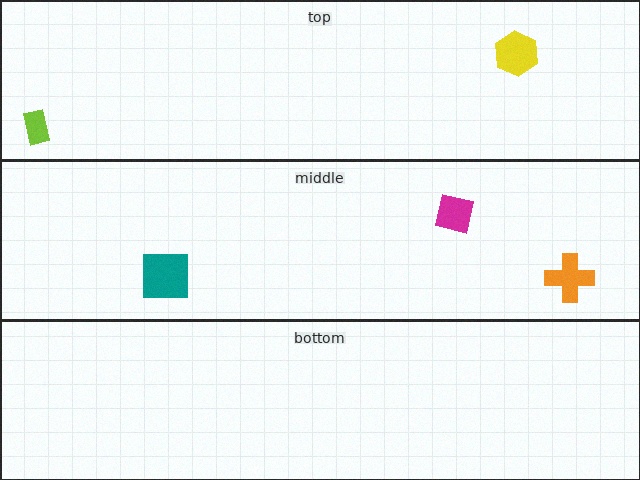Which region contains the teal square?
The middle region.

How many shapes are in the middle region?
3.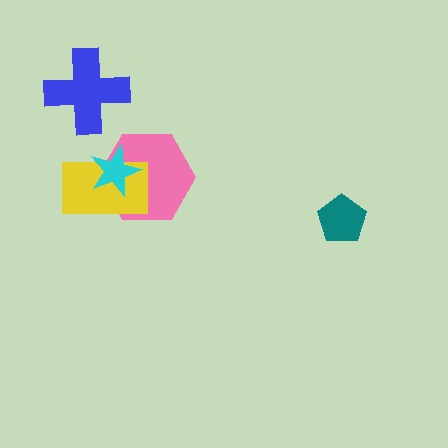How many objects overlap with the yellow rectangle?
2 objects overlap with the yellow rectangle.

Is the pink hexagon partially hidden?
Yes, it is partially covered by another shape.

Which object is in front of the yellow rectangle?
The cyan star is in front of the yellow rectangle.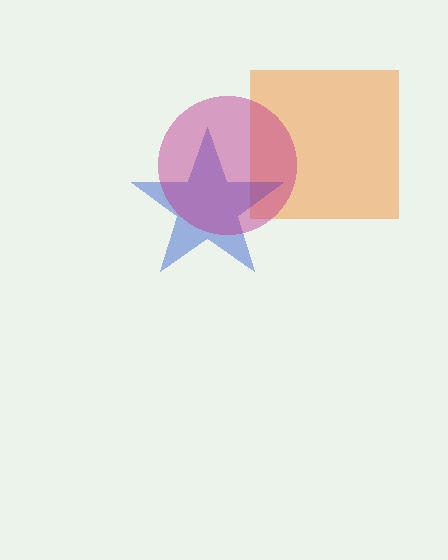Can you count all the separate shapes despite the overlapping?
Yes, there are 3 separate shapes.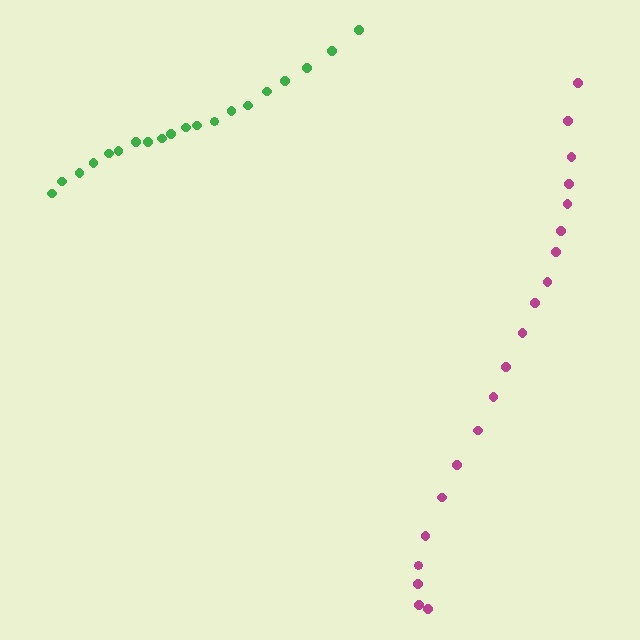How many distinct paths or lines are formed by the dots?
There are 2 distinct paths.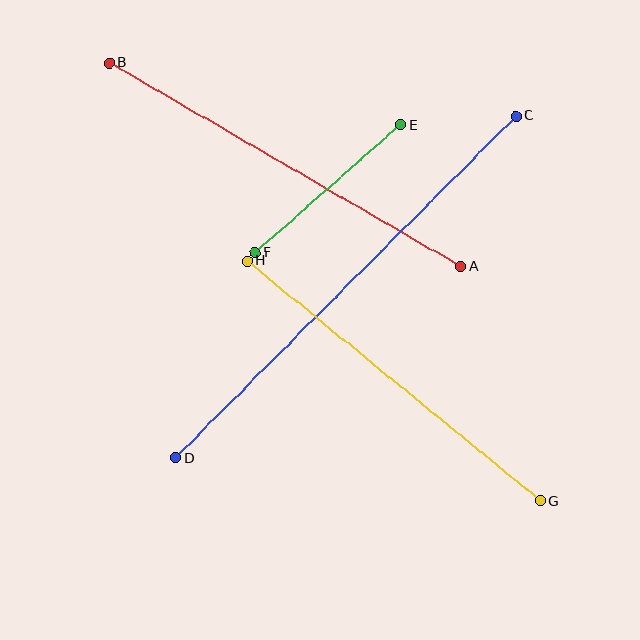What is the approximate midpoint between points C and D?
The midpoint is at approximately (346, 287) pixels.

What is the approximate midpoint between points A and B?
The midpoint is at approximately (285, 165) pixels.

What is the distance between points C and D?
The distance is approximately 482 pixels.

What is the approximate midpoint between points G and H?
The midpoint is at approximately (394, 381) pixels.